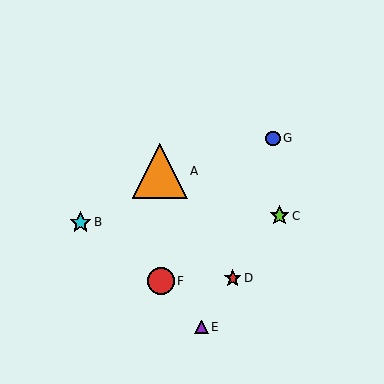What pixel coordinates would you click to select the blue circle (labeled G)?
Click at (273, 138) to select the blue circle G.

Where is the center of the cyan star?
The center of the cyan star is at (81, 222).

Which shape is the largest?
The orange triangle (labeled A) is the largest.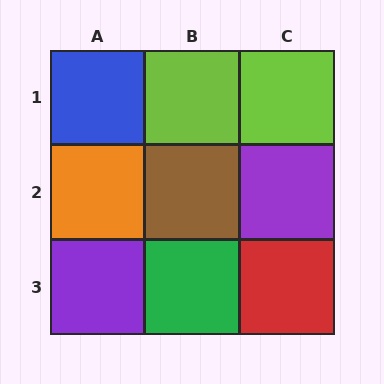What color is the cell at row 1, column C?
Lime.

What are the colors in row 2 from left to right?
Orange, brown, purple.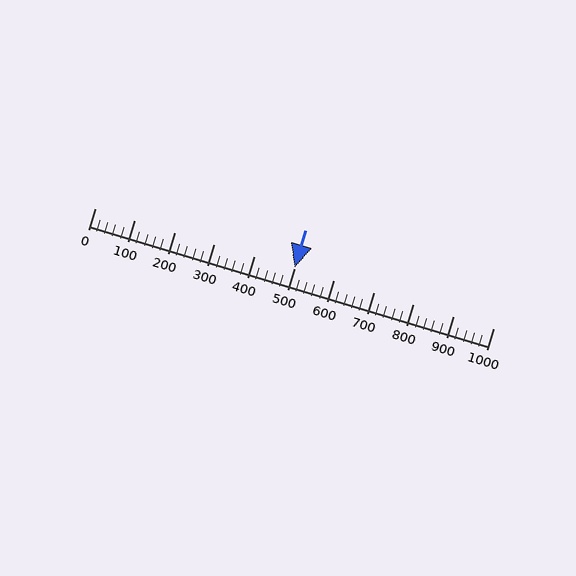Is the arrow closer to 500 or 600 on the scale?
The arrow is closer to 500.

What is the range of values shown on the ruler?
The ruler shows values from 0 to 1000.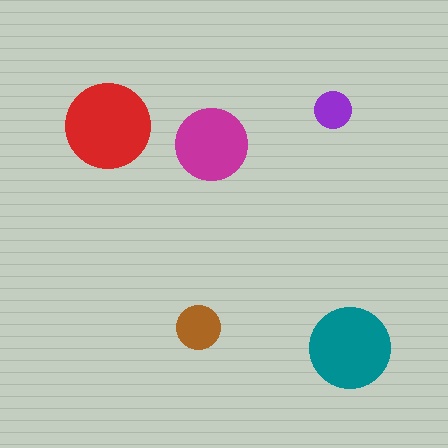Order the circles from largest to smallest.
the red one, the teal one, the magenta one, the brown one, the purple one.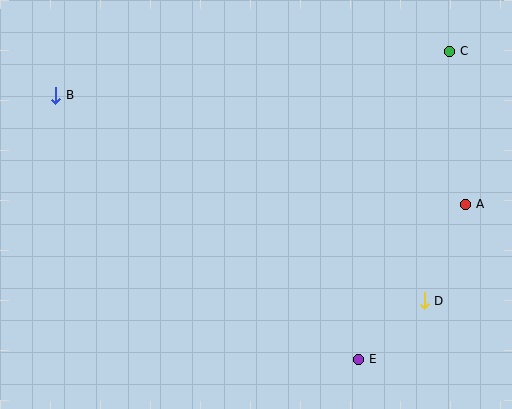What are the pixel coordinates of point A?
Point A is at (466, 204).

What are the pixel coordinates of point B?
Point B is at (56, 95).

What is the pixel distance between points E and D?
The distance between E and D is 88 pixels.